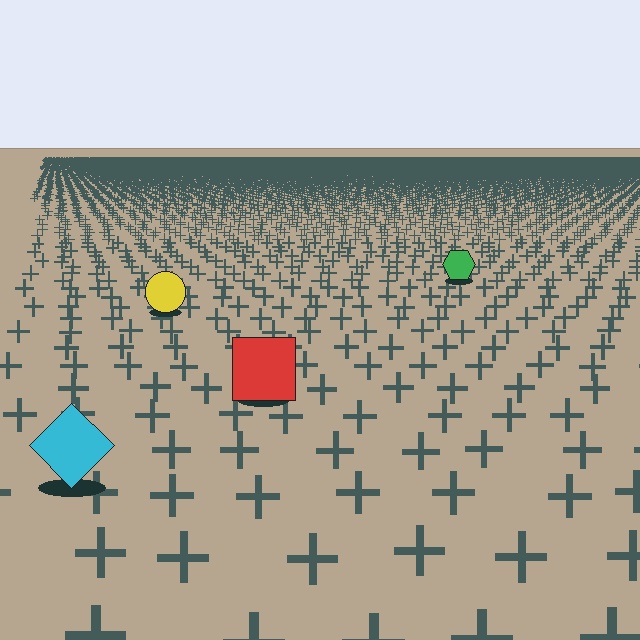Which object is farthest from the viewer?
The green hexagon is farthest from the viewer. It appears smaller and the ground texture around it is denser.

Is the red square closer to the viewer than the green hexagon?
Yes. The red square is closer — you can tell from the texture gradient: the ground texture is coarser near it.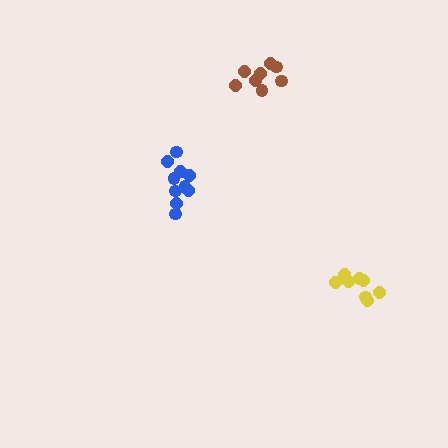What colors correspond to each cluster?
The clusters are colored: blue, brown, yellow.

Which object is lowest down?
The yellow cluster is bottommost.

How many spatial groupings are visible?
There are 3 spatial groupings.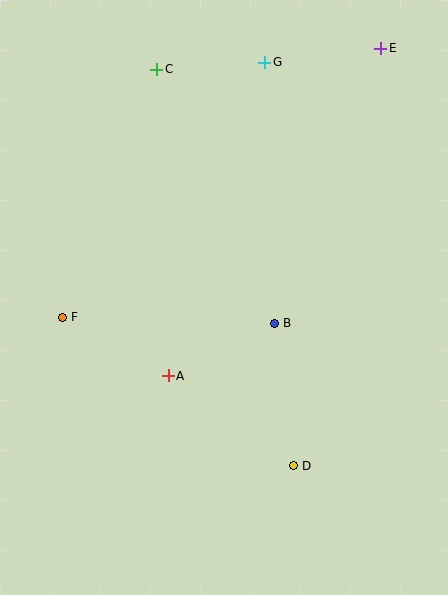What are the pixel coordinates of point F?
Point F is at (63, 317).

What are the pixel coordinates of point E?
Point E is at (381, 48).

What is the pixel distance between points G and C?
The distance between G and C is 108 pixels.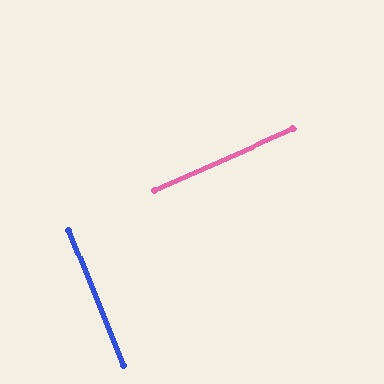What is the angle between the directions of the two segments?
Approximately 88 degrees.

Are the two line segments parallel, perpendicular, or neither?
Perpendicular — they meet at approximately 88°.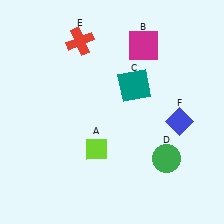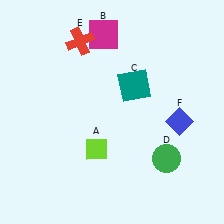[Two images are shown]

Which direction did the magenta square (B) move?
The magenta square (B) moved left.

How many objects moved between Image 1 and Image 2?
1 object moved between the two images.